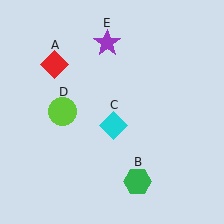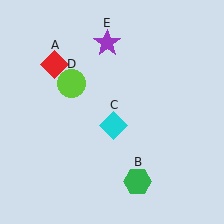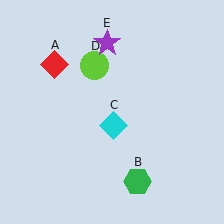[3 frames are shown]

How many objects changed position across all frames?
1 object changed position: lime circle (object D).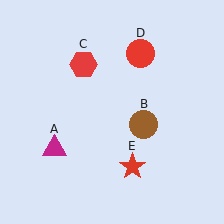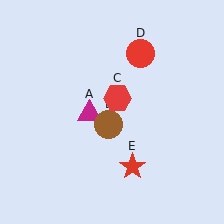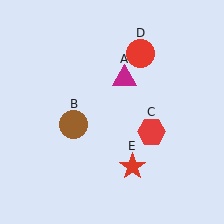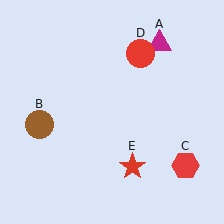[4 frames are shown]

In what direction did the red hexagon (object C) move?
The red hexagon (object C) moved down and to the right.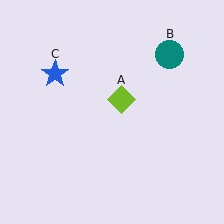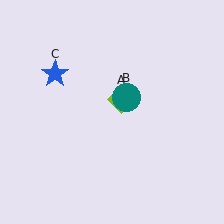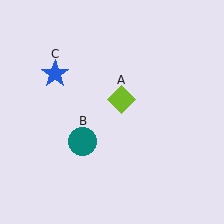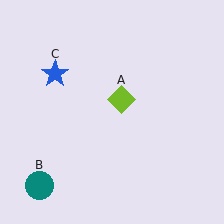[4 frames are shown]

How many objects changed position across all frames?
1 object changed position: teal circle (object B).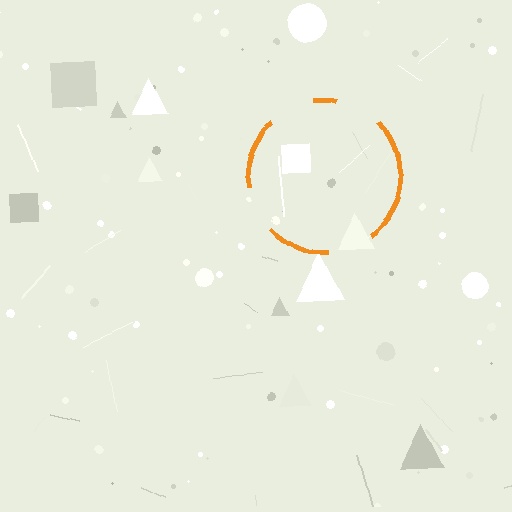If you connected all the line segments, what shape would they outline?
They would outline a circle.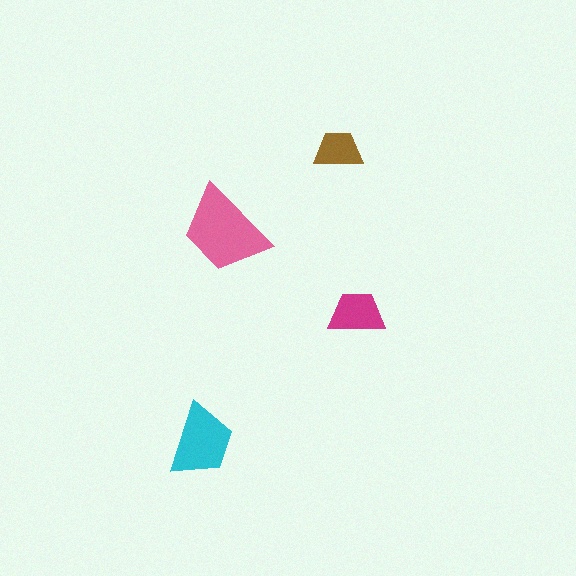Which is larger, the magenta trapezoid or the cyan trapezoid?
The cyan one.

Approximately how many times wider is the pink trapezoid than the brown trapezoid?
About 2 times wider.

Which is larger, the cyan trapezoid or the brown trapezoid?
The cyan one.